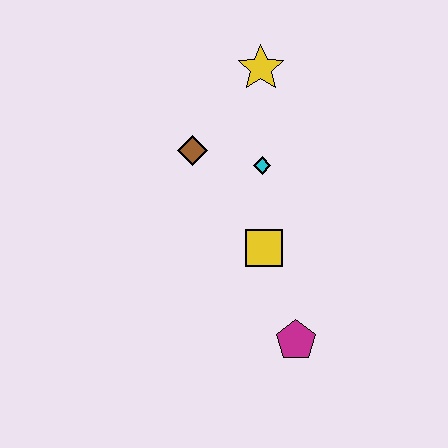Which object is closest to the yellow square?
The cyan diamond is closest to the yellow square.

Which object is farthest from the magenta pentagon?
The yellow star is farthest from the magenta pentagon.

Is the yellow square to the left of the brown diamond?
No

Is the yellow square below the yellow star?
Yes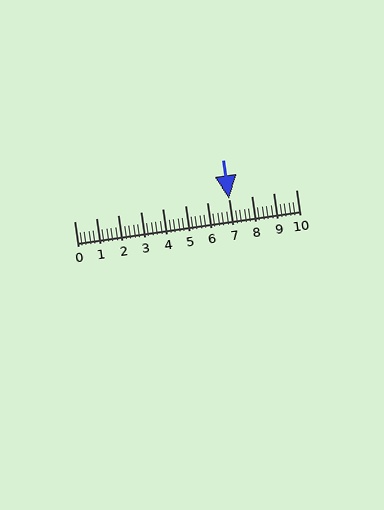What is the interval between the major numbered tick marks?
The major tick marks are spaced 1 units apart.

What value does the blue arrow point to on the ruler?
The blue arrow points to approximately 7.0.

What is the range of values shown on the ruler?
The ruler shows values from 0 to 10.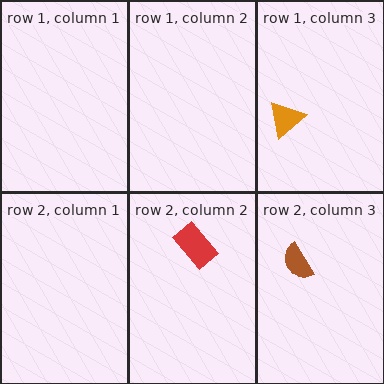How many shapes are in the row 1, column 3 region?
1.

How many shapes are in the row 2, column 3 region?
1.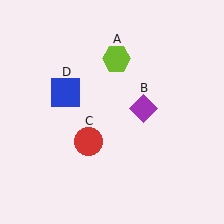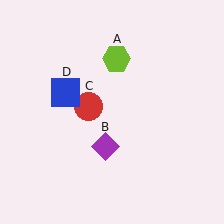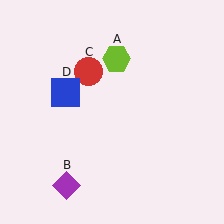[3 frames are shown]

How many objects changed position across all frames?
2 objects changed position: purple diamond (object B), red circle (object C).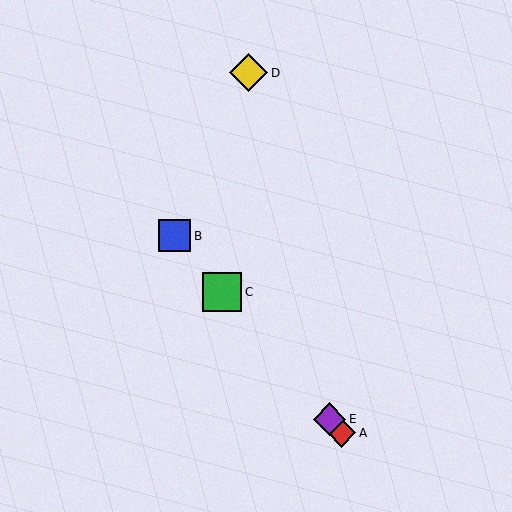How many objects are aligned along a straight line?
4 objects (A, B, C, E) are aligned along a straight line.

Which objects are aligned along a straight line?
Objects A, B, C, E are aligned along a straight line.